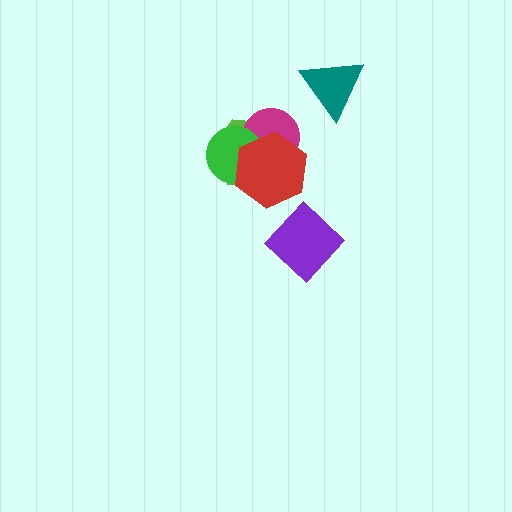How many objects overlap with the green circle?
3 objects overlap with the green circle.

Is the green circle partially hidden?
Yes, it is partially covered by another shape.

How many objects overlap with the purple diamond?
0 objects overlap with the purple diamond.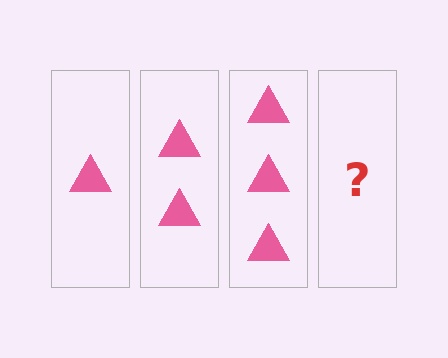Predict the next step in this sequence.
The next step is 4 triangles.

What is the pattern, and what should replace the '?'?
The pattern is that each step adds one more triangle. The '?' should be 4 triangles.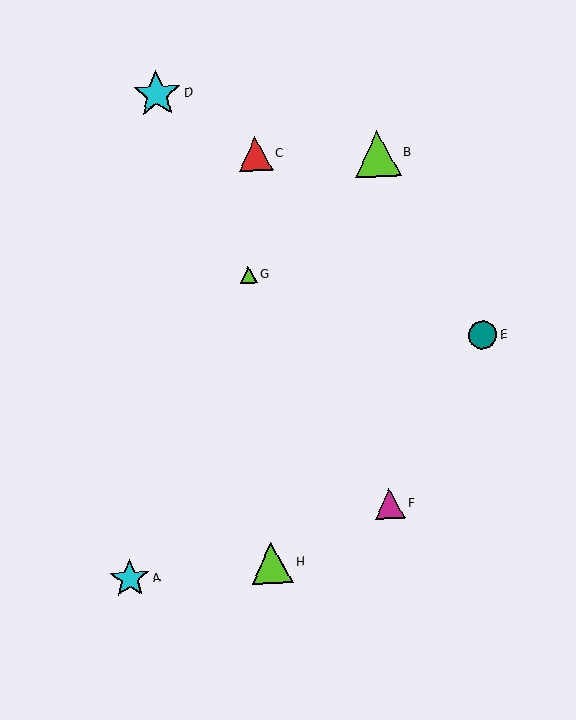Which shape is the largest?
The cyan star (labeled D) is the largest.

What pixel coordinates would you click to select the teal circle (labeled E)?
Click at (482, 335) to select the teal circle E.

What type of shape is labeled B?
Shape B is a lime triangle.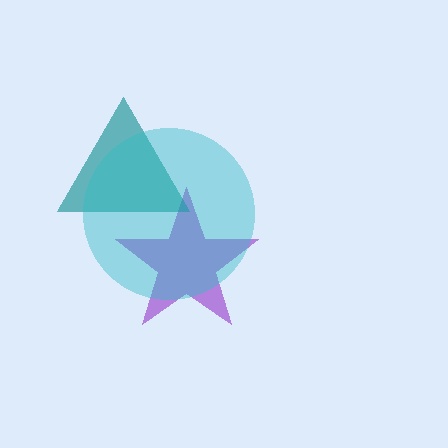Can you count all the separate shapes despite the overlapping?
Yes, there are 3 separate shapes.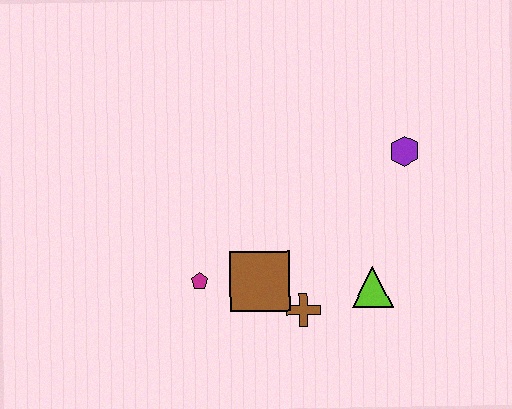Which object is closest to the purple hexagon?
The lime triangle is closest to the purple hexagon.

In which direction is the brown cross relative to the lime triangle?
The brown cross is to the left of the lime triangle.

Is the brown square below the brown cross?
No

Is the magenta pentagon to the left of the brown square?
Yes